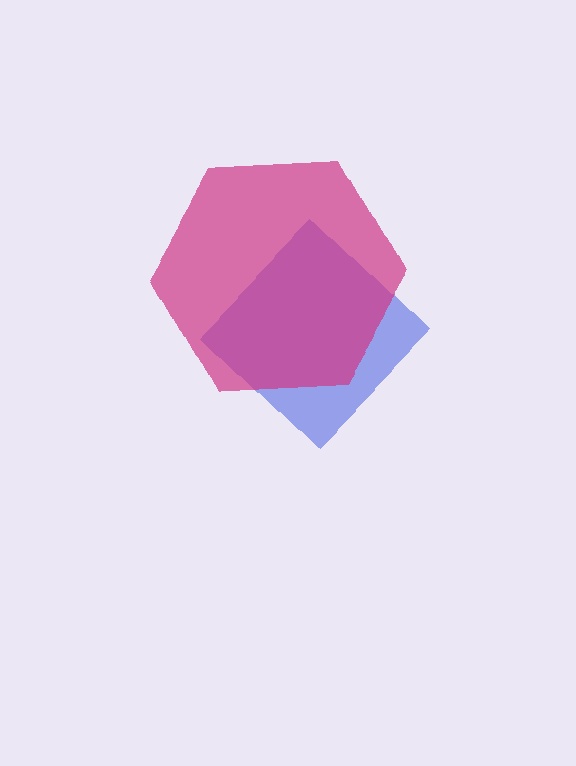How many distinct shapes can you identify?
There are 2 distinct shapes: a blue diamond, a magenta hexagon.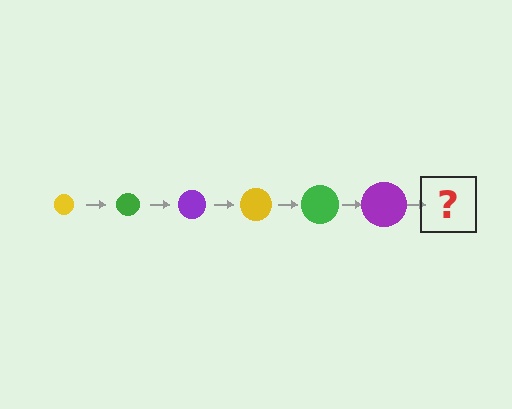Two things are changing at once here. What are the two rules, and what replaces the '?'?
The two rules are that the circle grows larger each step and the color cycles through yellow, green, and purple. The '?' should be a yellow circle, larger than the previous one.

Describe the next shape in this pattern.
It should be a yellow circle, larger than the previous one.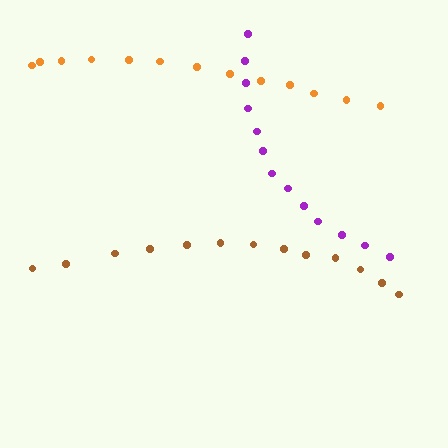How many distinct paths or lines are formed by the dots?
There are 3 distinct paths.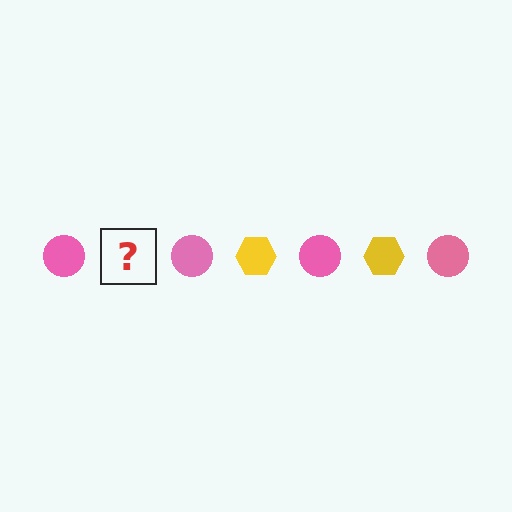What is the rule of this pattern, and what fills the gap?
The rule is that the pattern alternates between pink circle and yellow hexagon. The gap should be filled with a yellow hexagon.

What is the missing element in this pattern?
The missing element is a yellow hexagon.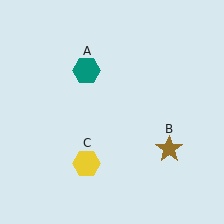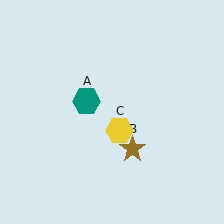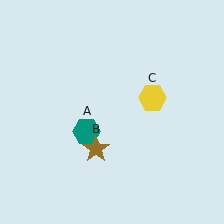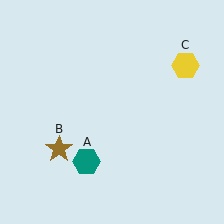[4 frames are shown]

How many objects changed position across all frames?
3 objects changed position: teal hexagon (object A), brown star (object B), yellow hexagon (object C).